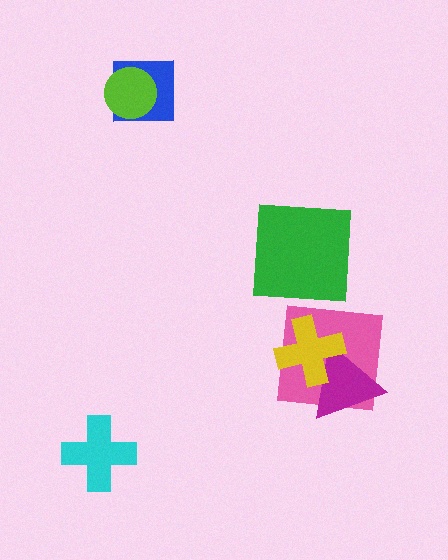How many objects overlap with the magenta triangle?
2 objects overlap with the magenta triangle.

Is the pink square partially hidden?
Yes, it is partially covered by another shape.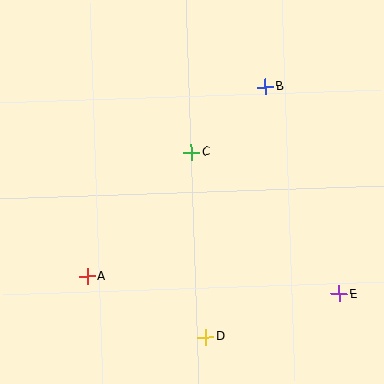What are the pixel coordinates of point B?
Point B is at (265, 87).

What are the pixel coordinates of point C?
Point C is at (191, 152).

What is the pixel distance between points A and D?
The distance between A and D is 133 pixels.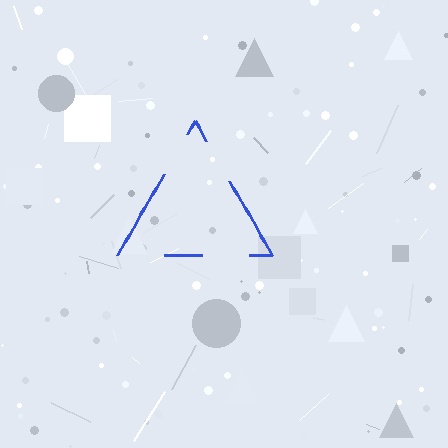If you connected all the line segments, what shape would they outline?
They would outline a triangle.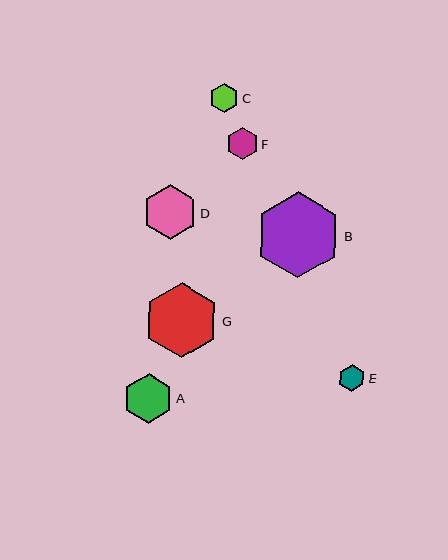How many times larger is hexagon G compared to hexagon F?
Hexagon G is approximately 2.3 times the size of hexagon F.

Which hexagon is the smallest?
Hexagon E is the smallest with a size of approximately 27 pixels.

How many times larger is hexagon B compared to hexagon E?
Hexagon B is approximately 3.2 times the size of hexagon E.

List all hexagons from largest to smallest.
From largest to smallest: B, G, D, A, F, C, E.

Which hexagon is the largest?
Hexagon B is the largest with a size of approximately 86 pixels.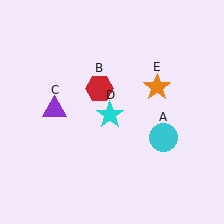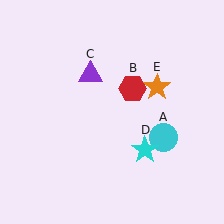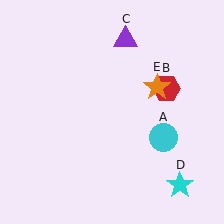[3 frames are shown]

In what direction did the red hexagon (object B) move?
The red hexagon (object B) moved right.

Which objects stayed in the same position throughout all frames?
Cyan circle (object A) and orange star (object E) remained stationary.